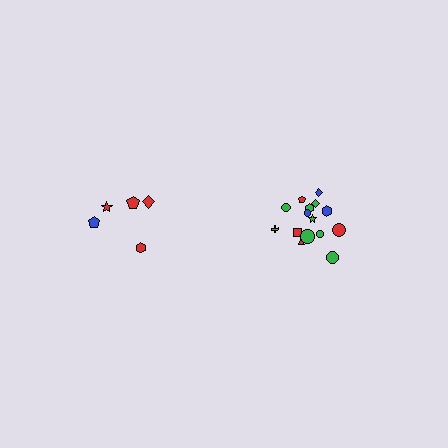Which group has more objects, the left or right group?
The right group.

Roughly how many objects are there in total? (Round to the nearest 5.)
Roughly 20 objects in total.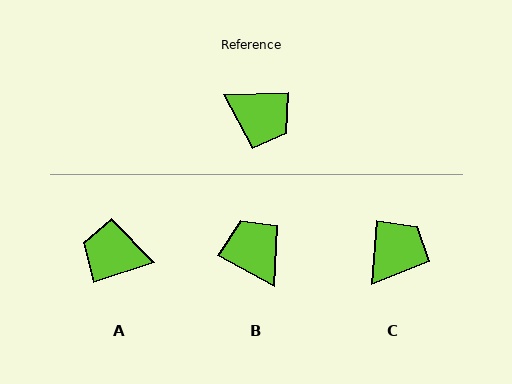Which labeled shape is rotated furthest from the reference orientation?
A, about 164 degrees away.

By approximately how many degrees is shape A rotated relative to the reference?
Approximately 164 degrees clockwise.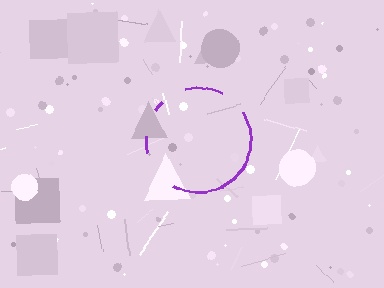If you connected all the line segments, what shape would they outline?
They would outline a circle.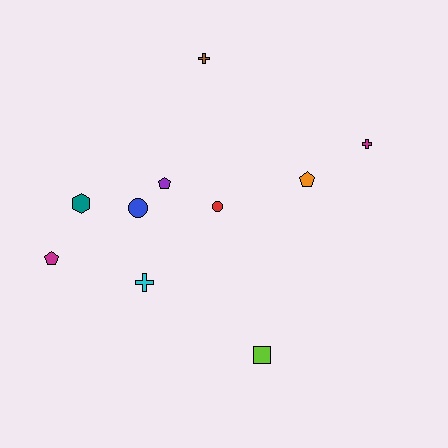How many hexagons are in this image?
There is 1 hexagon.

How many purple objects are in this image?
There is 1 purple object.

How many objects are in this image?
There are 10 objects.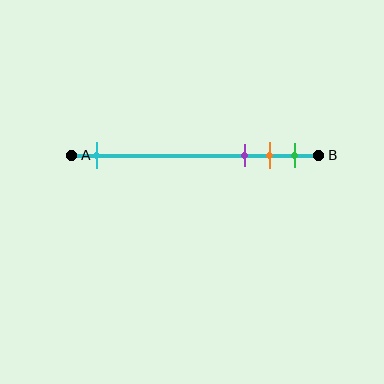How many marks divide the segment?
There are 4 marks dividing the segment.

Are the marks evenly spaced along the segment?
No, the marks are not evenly spaced.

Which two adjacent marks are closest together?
The orange and green marks are the closest adjacent pair.